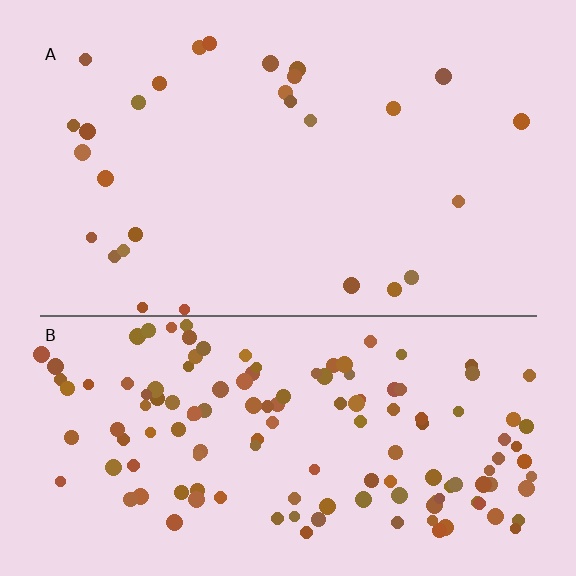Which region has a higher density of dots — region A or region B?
B (the bottom).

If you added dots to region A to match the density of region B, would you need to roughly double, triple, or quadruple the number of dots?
Approximately quadruple.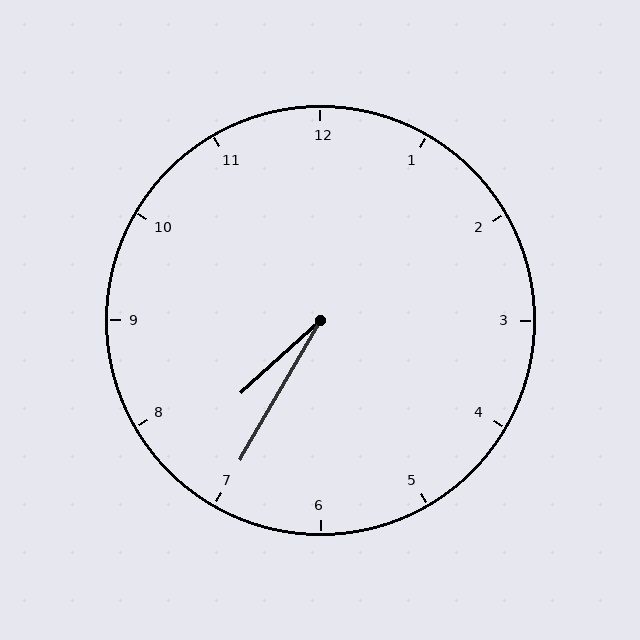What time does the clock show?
7:35.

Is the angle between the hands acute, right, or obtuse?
It is acute.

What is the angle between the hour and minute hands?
Approximately 18 degrees.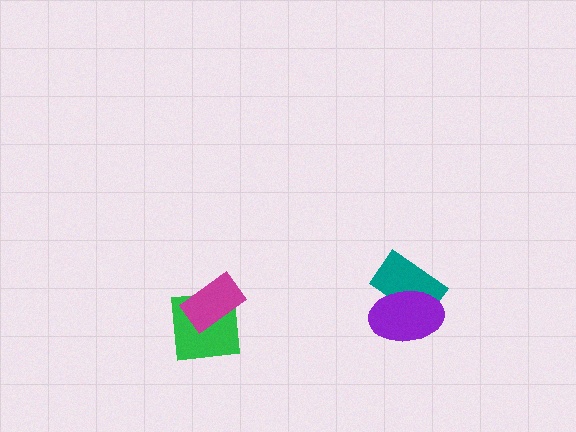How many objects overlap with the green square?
1 object overlaps with the green square.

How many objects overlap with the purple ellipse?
1 object overlaps with the purple ellipse.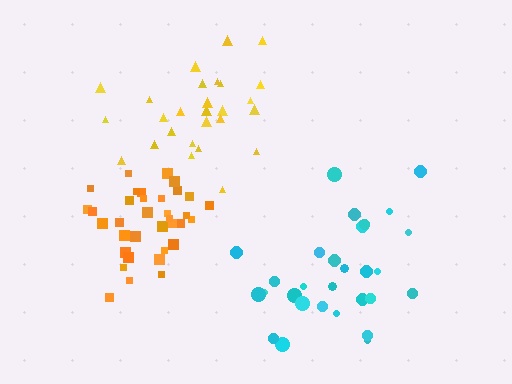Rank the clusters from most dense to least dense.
orange, cyan, yellow.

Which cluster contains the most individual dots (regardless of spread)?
Orange (35).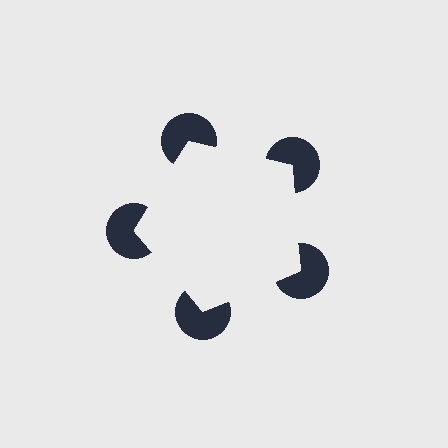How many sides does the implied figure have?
5 sides.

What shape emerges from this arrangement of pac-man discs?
An illusory pentagon — its edges are inferred from the aligned wedge cuts in the pac-man discs, not physically drawn.